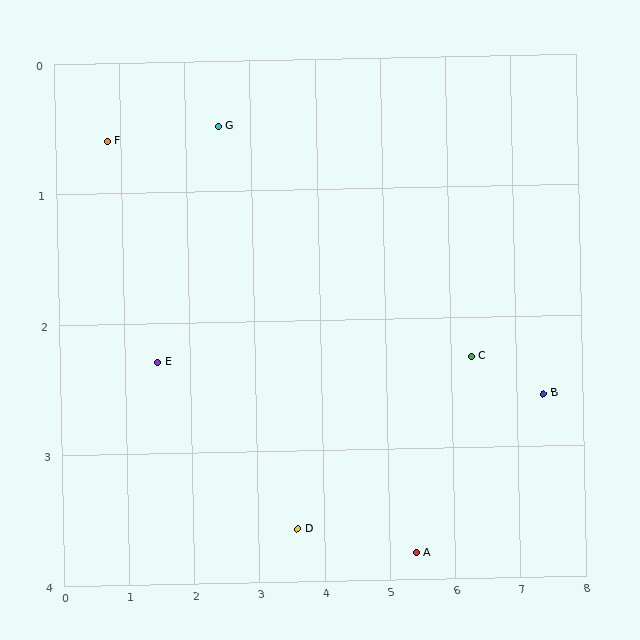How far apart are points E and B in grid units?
Points E and B are about 5.9 grid units apart.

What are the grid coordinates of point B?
Point B is at approximately (7.4, 2.6).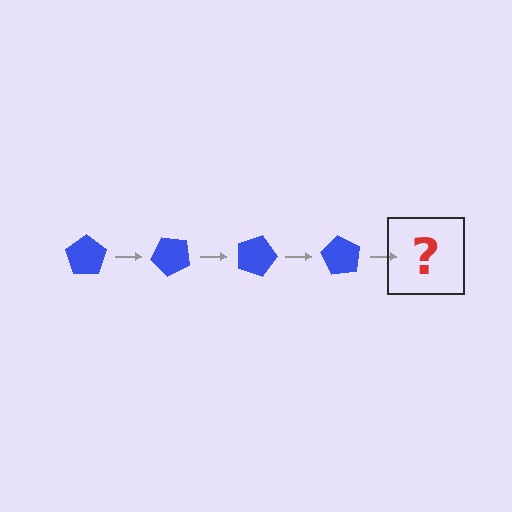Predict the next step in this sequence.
The next step is a blue pentagon rotated 180 degrees.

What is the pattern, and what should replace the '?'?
The pattern is that the pentagon rotates 45 degrees each step. The '?' should be a blue pentagon rotated 180 degrees.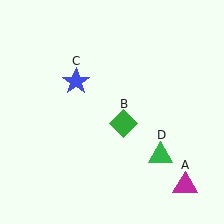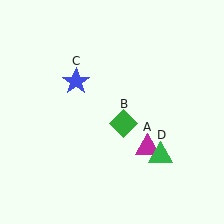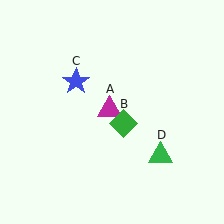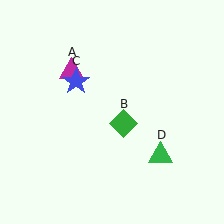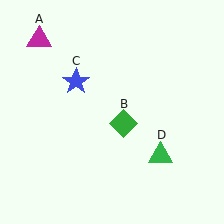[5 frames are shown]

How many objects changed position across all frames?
1 object changed position: magenta triangle (object A).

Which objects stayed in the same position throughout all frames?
Green diamond (object B) and blue star (object C) and green triangle (object D) remained stationary.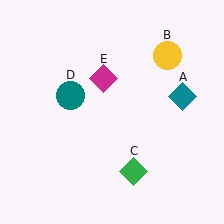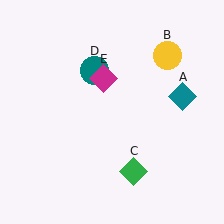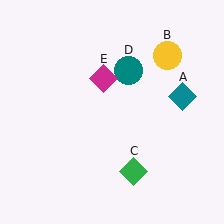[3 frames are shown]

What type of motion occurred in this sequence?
The teal circle (object D) rotated clockwise around the center of the scene.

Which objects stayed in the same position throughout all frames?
Teal diamond (object A) and yellow circle (object B) and green diamond (object C) and magenta diamond (object E) remained stationary.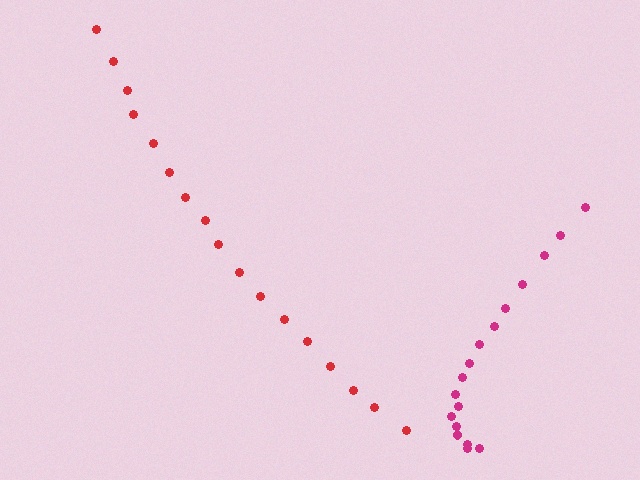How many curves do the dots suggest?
There are 2 distinct paths.